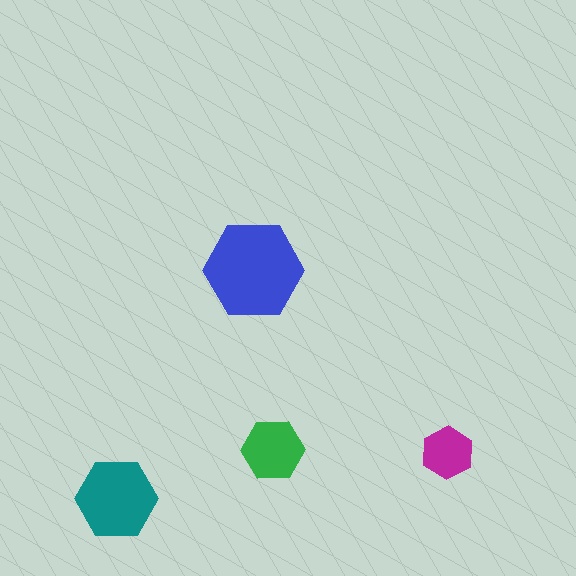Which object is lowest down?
The teal hexagon is bottommost.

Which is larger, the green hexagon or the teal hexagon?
The teal one.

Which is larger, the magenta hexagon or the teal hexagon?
The teal one.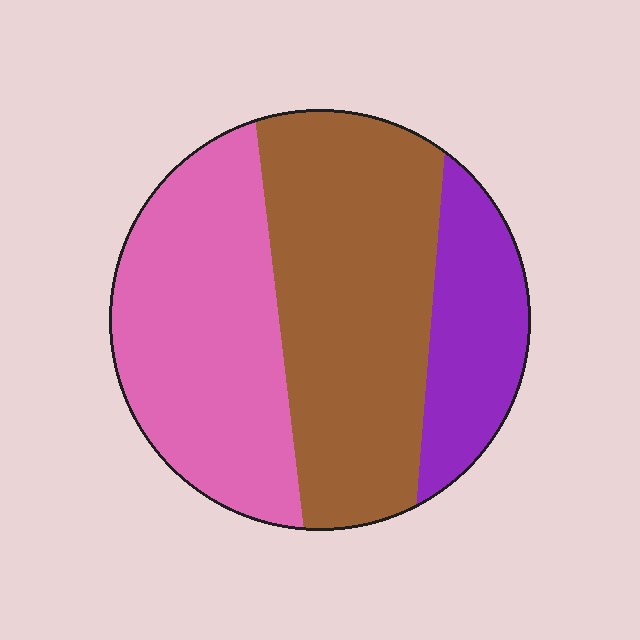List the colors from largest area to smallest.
From largest to smallest: brown, pink, purple.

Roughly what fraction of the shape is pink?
Pink takes up about three eighths (3/8) of the shape.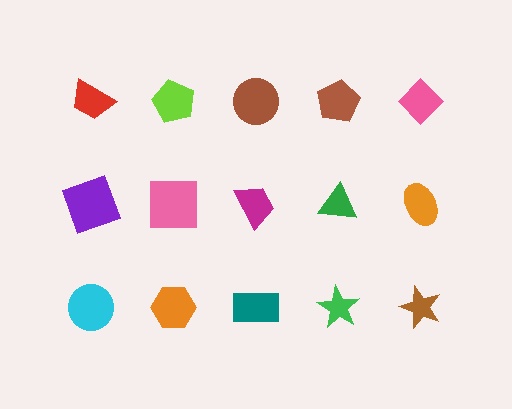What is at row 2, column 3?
A magenta trapezoid.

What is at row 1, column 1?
A red trapezoid.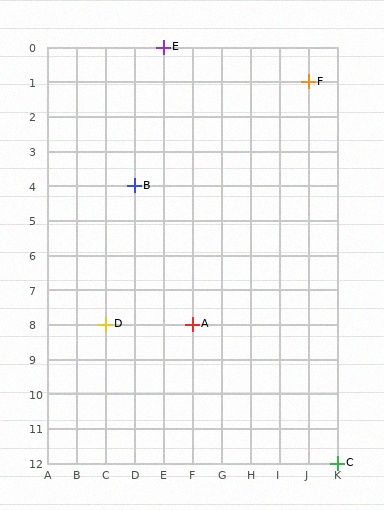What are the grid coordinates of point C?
Point C is at grid coordinates (K, 12).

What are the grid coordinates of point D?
Point D is at grid coordinates (C, 8).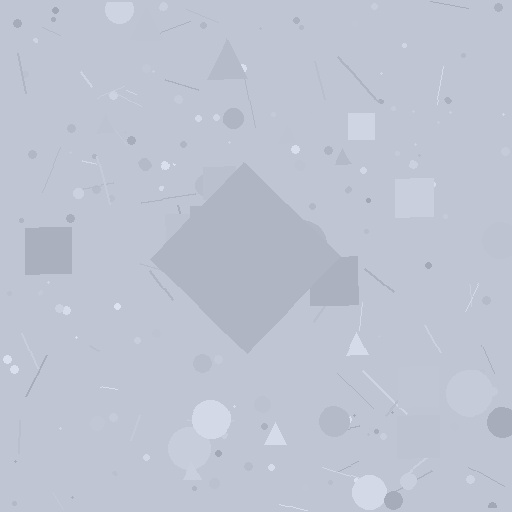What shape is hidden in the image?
A diamond is hidden in the image.